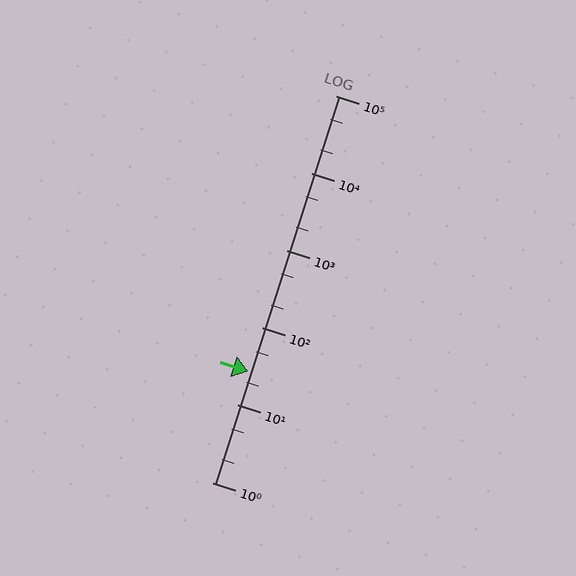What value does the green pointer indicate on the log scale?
The pointer indicates approximately 27.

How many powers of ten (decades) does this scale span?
The scale spans 5 decades, from 1 to 100000.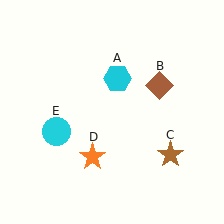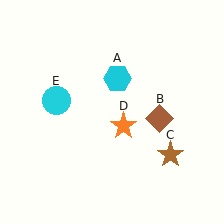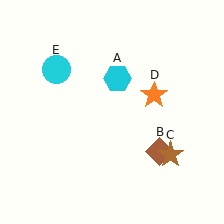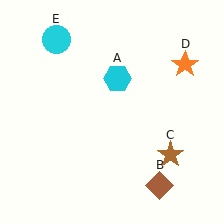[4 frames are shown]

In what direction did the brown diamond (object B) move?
The brown diamond (object B) moved down.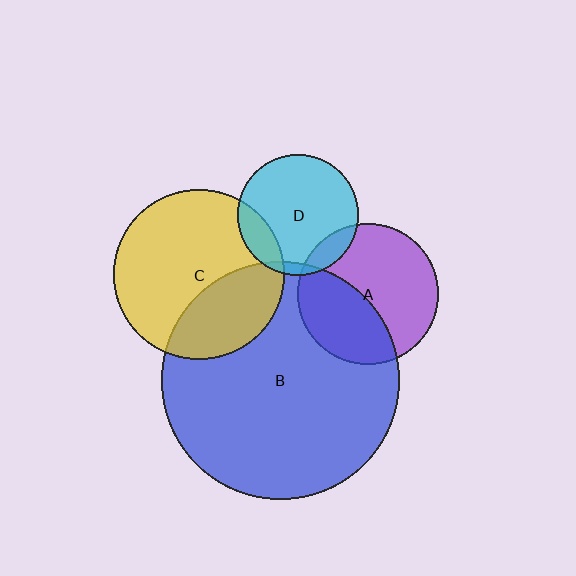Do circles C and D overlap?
Yes.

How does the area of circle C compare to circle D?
Approximately 2.0 times.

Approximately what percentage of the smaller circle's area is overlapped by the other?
Approximately 15%.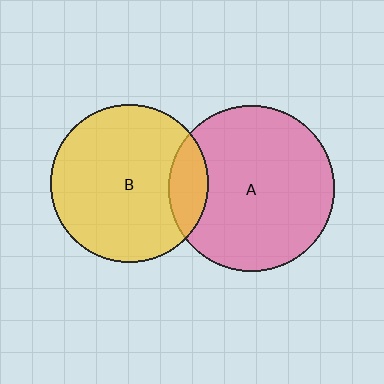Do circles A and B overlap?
Yes.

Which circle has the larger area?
Circle A (pink).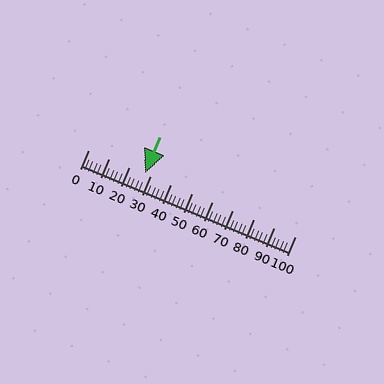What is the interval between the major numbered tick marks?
The major tick marks are spaced 10 units apart.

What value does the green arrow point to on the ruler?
The green arrow points to approximately 27.